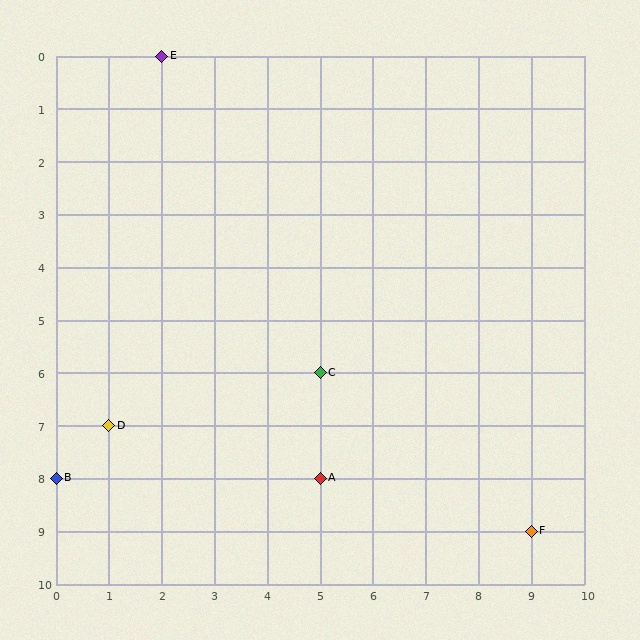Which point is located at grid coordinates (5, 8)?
Point A is at (5, 8).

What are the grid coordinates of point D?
Point D is at grid coordinates (1, 7).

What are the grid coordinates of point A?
Point A is at grid coordinates (5, 8).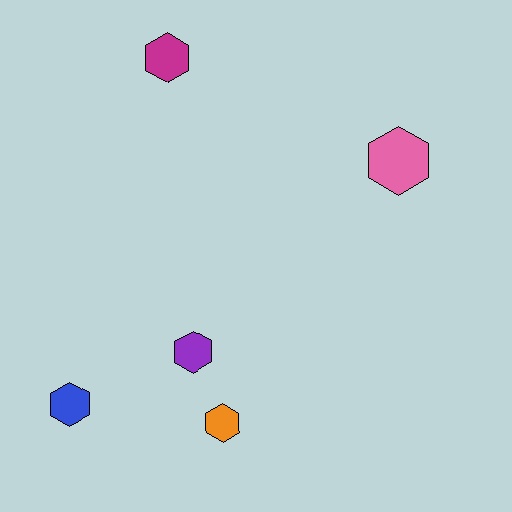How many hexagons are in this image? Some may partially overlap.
There are 5 hexagons.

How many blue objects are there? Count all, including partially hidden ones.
There is 1 blue object.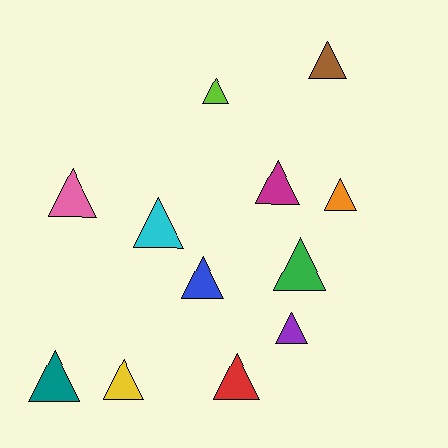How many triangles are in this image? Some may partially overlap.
There are 12 triangles.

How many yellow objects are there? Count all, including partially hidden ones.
There is 1 yellow object.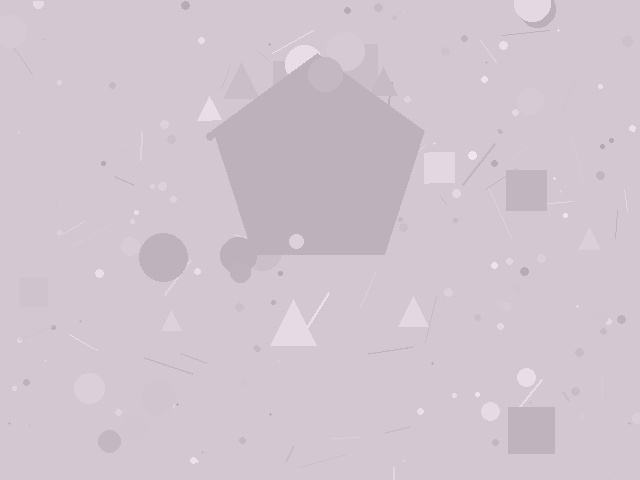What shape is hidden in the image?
A pentagon is hidden in the image.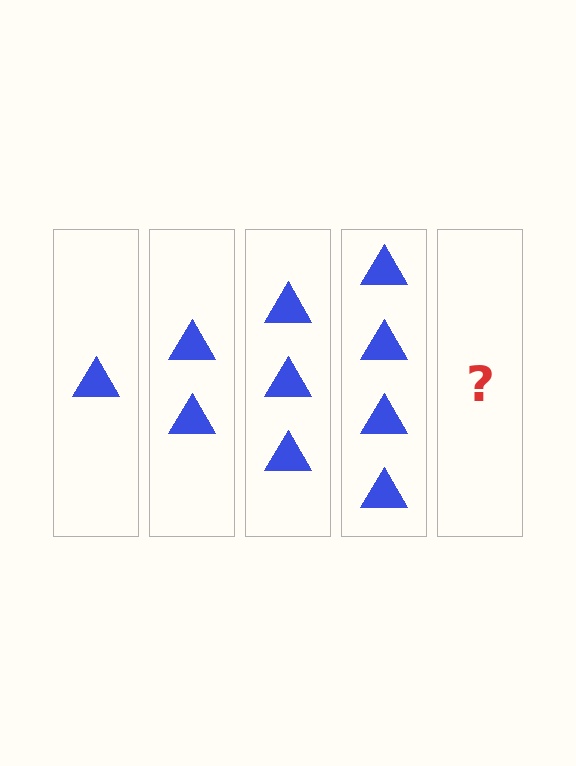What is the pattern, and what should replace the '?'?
The pattern is that each step adds one more triangle. The '?' should be 5 triangles.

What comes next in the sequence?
The next element should be 5 triangles.